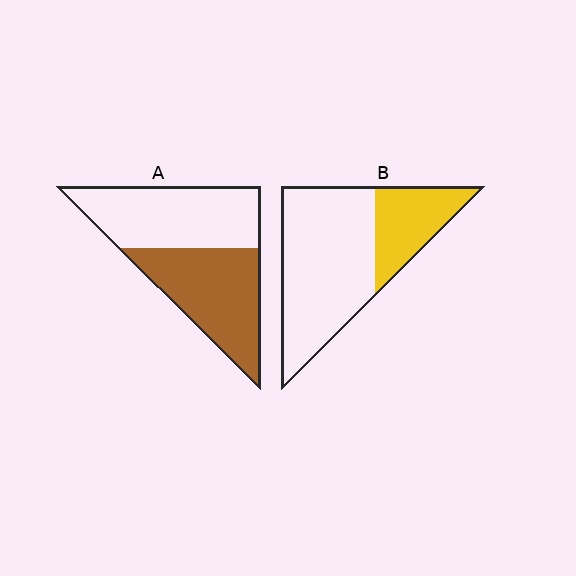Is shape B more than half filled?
No.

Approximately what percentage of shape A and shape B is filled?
A is approximately 50% and B is approximately 30%.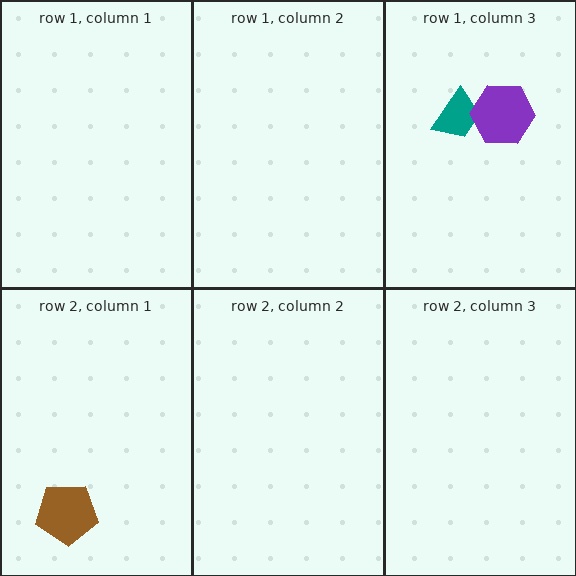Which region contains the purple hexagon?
The row 1, column 3 region.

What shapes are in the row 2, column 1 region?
The brown pentagon.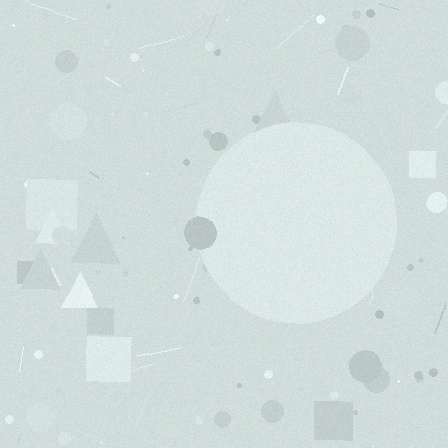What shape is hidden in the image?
A circle is hidden in the image.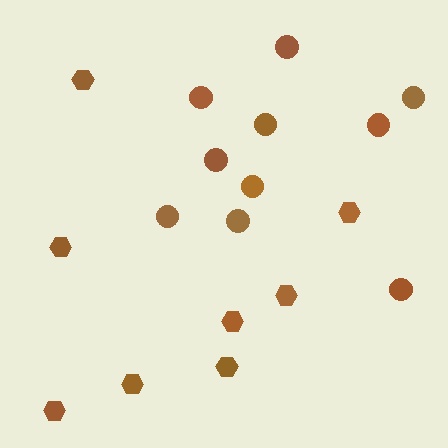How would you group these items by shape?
There are 2 groups: one group of hexagons (8) and one group of circles (10).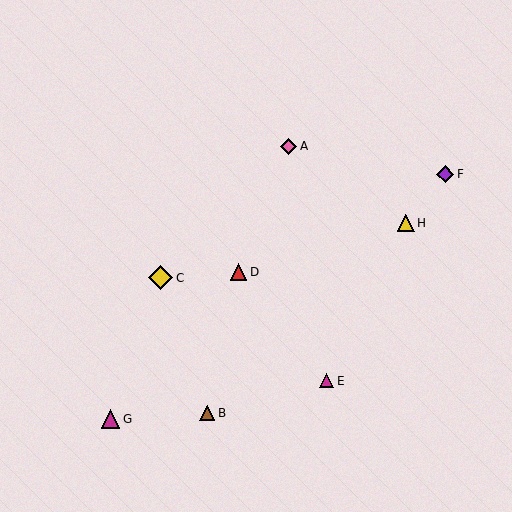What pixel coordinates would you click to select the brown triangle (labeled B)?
Click at (207, 413) to select the brown triangle B.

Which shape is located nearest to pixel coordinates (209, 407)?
The brown triangle (labeled B) at (207, 413) is nearest to that location.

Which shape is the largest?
The yellow diamond (labeled C) is the largest.